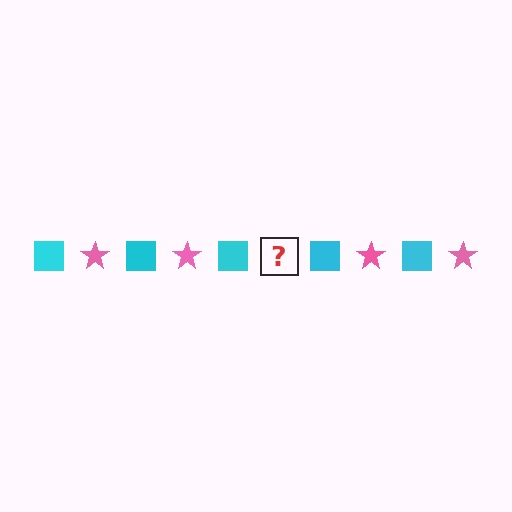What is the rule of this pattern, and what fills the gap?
The rule is that the pattern alternates between cyan square and pink star. The gap should be filled with a pink star.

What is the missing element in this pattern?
The missing element is a pink star.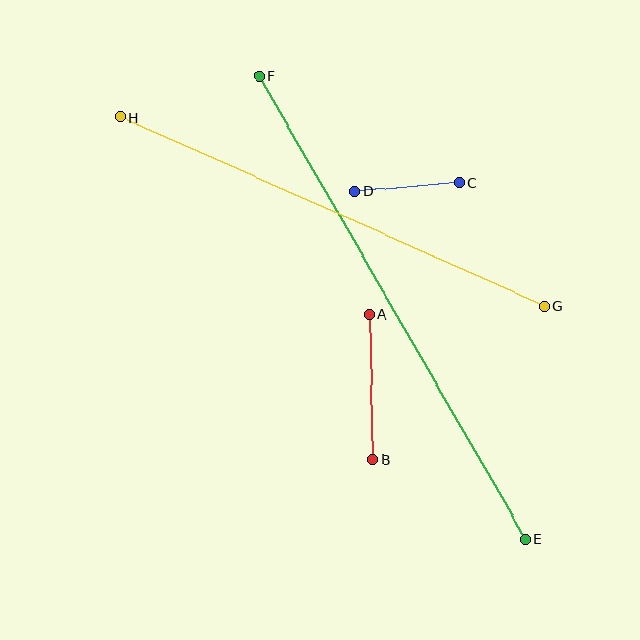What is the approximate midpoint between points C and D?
The midpoint is at approximately (407, 187) pixels.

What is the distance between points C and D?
The distance is approximately 105 pixels.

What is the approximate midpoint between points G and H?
The midpoint is at approximately (332, 212) pixels.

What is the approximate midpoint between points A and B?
The midpoint is at approximately (371, 387) pixels.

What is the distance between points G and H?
The distance is approximately 465 pixels.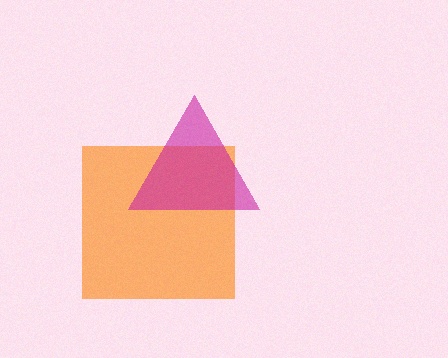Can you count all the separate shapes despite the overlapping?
Yes, there are 2 separate shapes.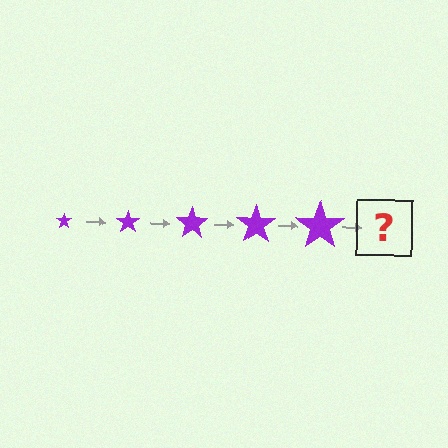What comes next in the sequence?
The next element should be a purple star, larger than the previous one.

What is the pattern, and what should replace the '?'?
The pattern is that the star gets progressively larger each step. The '?' should be a purple star, larger than the previous one.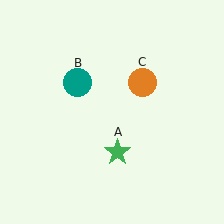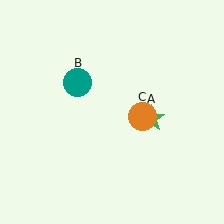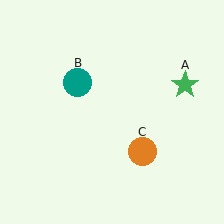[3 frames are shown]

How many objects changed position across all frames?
2 objects changed position: green star (object A), orange circle (object C).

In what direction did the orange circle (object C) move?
The orange circle (object C) moved down.